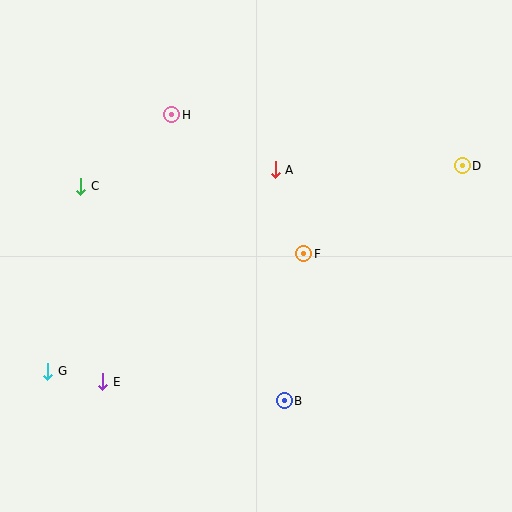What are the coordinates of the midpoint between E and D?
The midpoint between E and D is at (282, 274).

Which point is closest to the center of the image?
Point F at (304, 254) is closest to the center.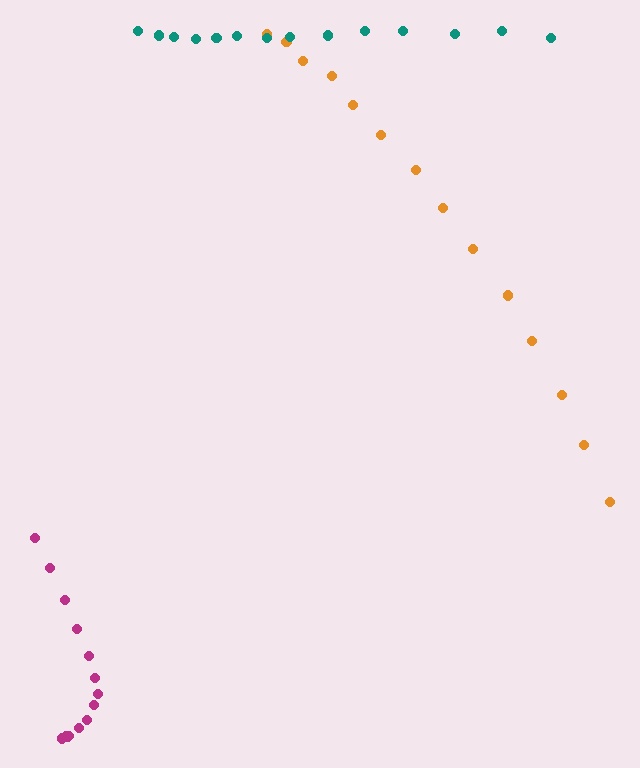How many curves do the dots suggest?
There are 3 distinct paths.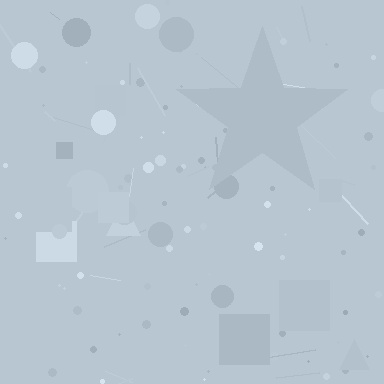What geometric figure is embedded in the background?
A star is embedded in the background.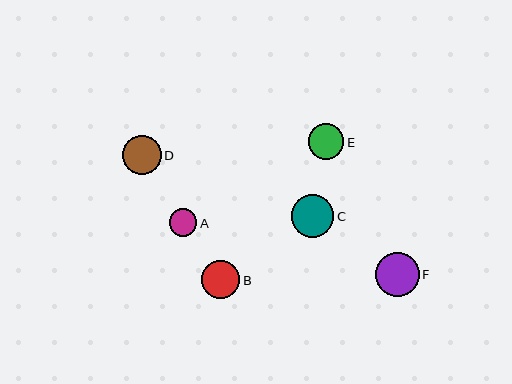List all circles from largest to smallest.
From largest to smallest: F, C, D, B, E, A.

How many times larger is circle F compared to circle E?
Circle F is approximately 1.2 times the size of circle E.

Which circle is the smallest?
Circle A is the smallest with a size of approximately 28 pixels.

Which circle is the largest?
Circle F is the largest with a size of approximately 44 pixels.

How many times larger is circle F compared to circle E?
Circle F is approximately 1.2 times the size of circle E.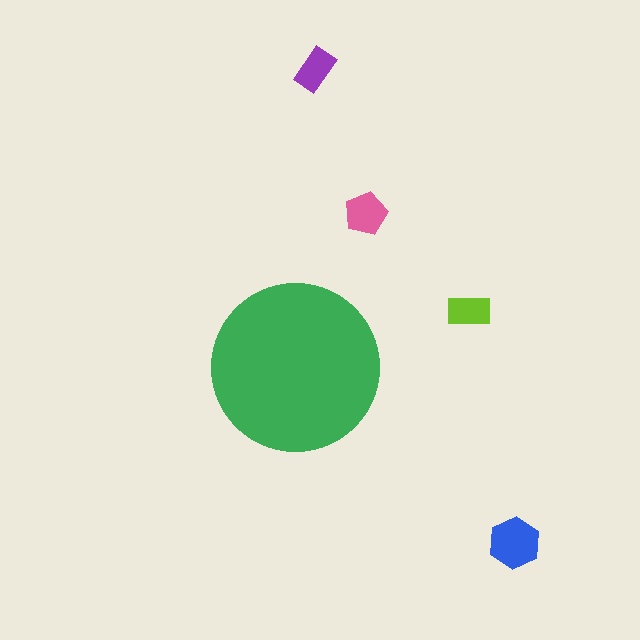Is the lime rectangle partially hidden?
No, the lime rectangle is fully visible.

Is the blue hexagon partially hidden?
No, the blue hexagon is fully visible.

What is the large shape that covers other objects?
A green circle.